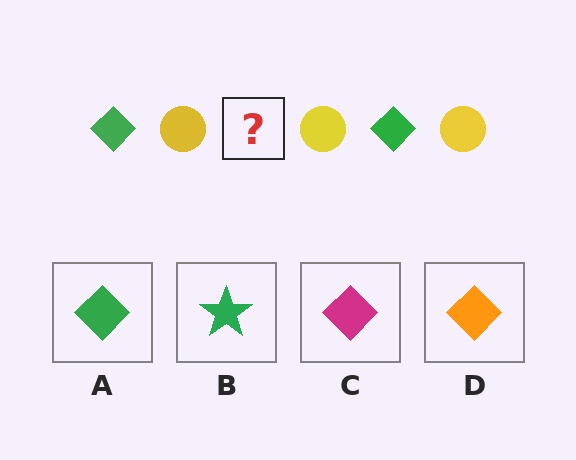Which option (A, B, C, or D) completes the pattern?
A.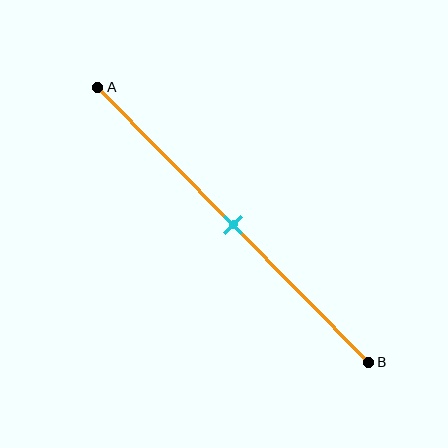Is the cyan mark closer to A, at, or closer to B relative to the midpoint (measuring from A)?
The cyan mark is approximately at the midpoint of segment AB.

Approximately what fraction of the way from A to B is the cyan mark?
The cyan mark is approximately 50% of the way from A to B.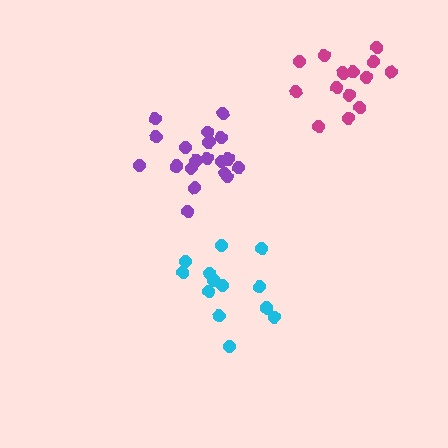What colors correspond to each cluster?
The clusters are colored: cyan, purple, magenta.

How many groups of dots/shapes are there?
There are 3 groups.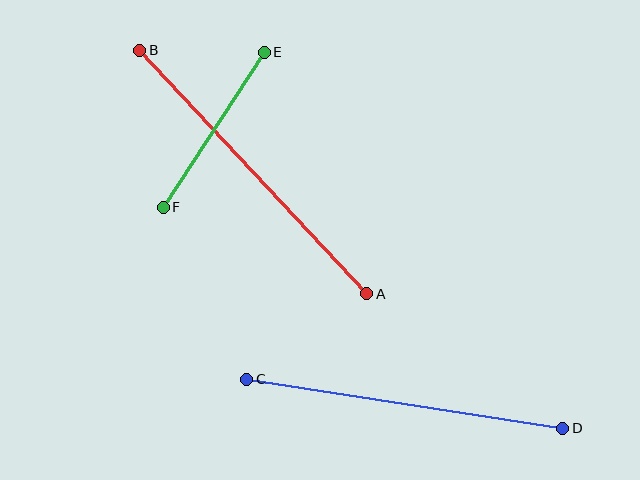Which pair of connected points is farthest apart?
Points A and B are farthest apart.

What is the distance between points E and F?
The distance is approximately 185 pixels.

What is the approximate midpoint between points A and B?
The midpoint is at approximately (253, 172) pixels.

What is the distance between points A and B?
The distance is approximately 333 pixels.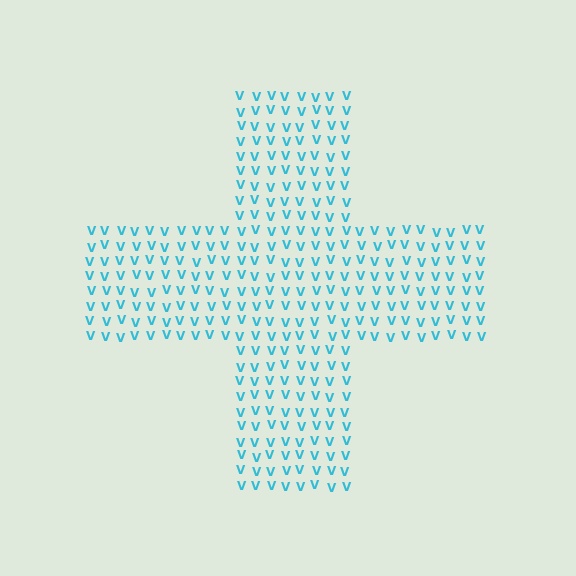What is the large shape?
The large shape is a cross.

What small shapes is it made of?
It is made of small letter V's.